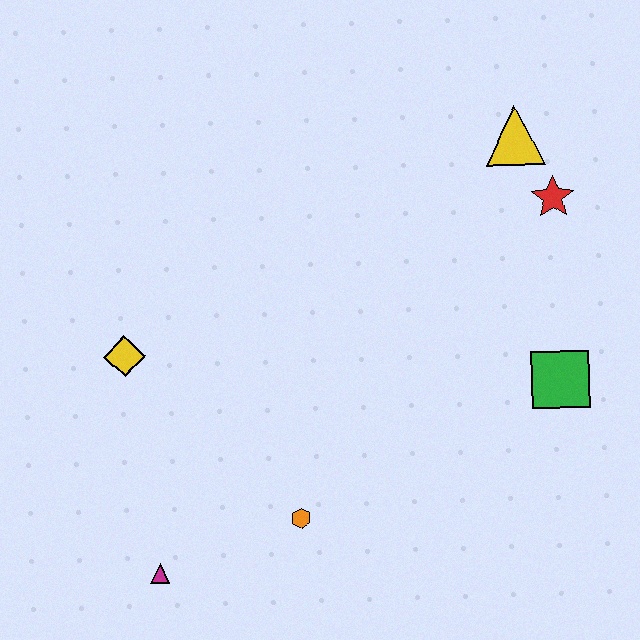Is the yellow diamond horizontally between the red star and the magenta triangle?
No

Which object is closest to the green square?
The red star is closest to the green square.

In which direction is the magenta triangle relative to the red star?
The magenta triangle is to the left of the red star.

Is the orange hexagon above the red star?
No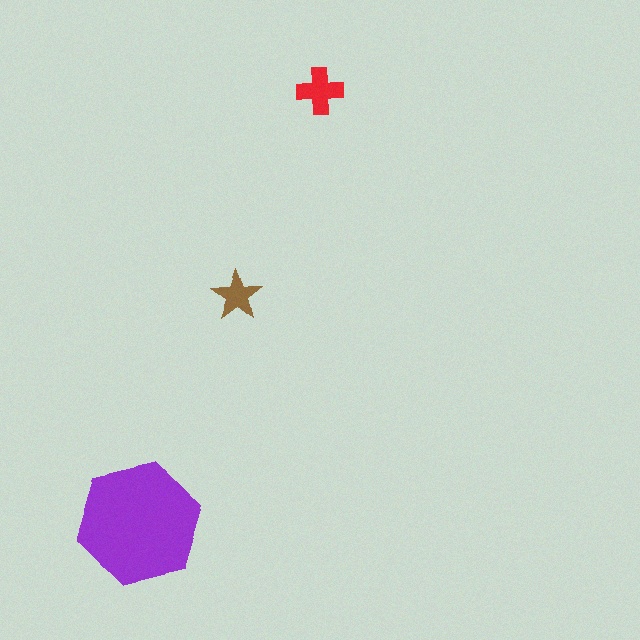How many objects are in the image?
There are 3 objects in the image.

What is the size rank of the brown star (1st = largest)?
3rd.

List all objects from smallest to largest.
The brown star, the red cross, the purple hexagon.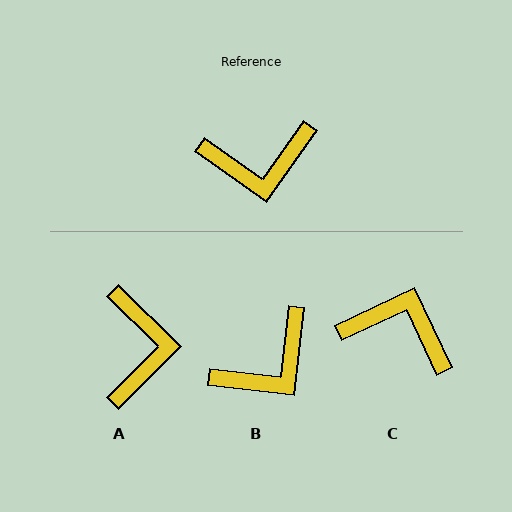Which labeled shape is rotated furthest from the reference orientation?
C, about 150 degrees away.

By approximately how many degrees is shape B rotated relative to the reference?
Approximately 29 degrees counter-clockwise.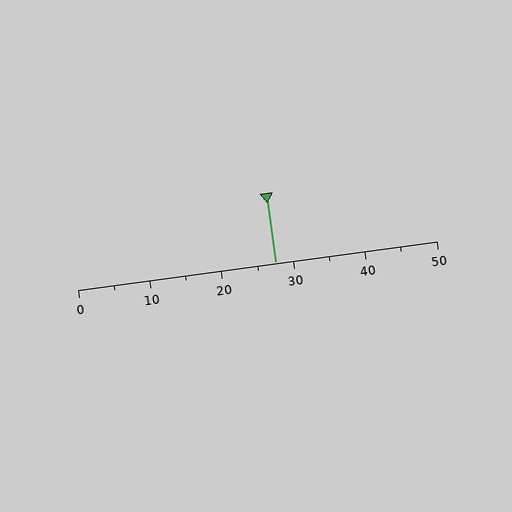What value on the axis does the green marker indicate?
The marker indicates approximately 27.5.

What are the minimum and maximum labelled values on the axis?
The axis runs from 0 to 50.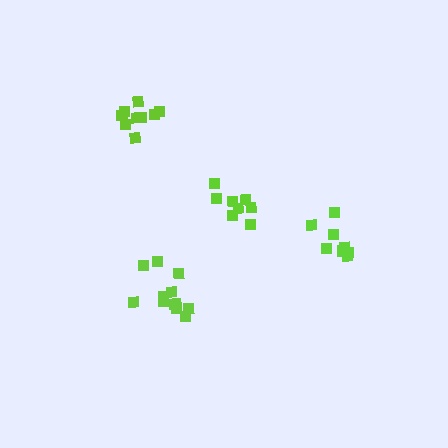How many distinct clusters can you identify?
There are 4 distinct clusters.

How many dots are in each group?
Group 1: 11 dots, Group 2: 8 dots, Group 3: 9 dots, Group 4: 8 dots (36 total).